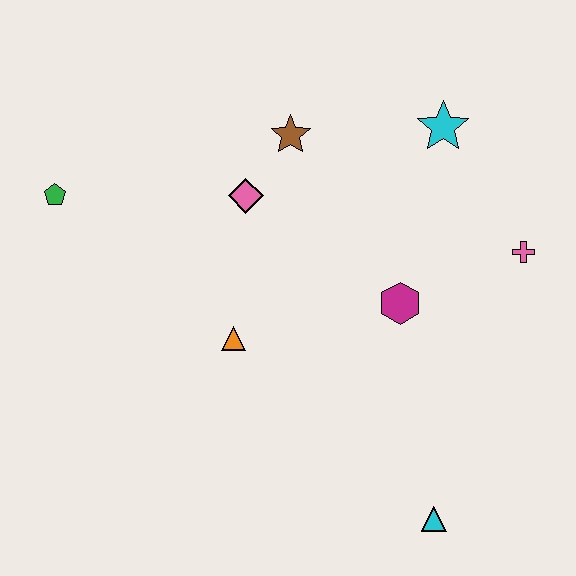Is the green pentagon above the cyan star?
No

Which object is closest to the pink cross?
The magenta hexagon is closest to the pink cross.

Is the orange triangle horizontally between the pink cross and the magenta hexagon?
No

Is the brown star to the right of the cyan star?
No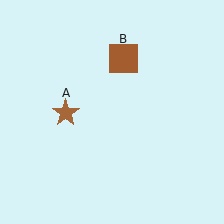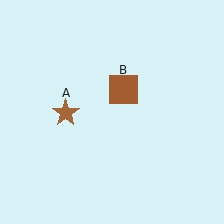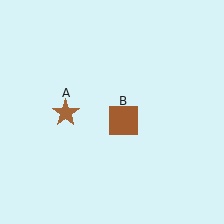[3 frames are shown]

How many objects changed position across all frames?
1 object changed position: brown square (object B).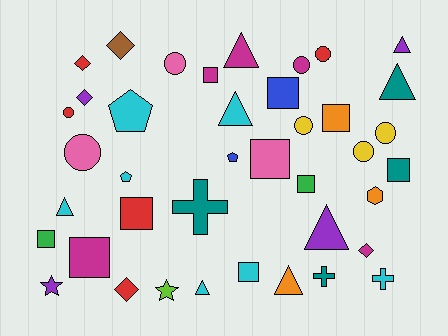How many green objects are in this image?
There are 2 green objects.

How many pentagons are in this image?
There are 3 pentagons.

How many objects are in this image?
There are 40 objects.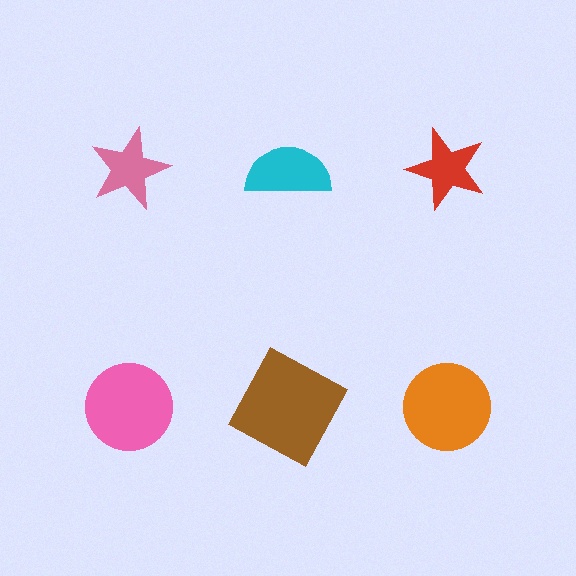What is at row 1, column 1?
A pink star.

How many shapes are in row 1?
3 shapes.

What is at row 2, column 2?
A brown square.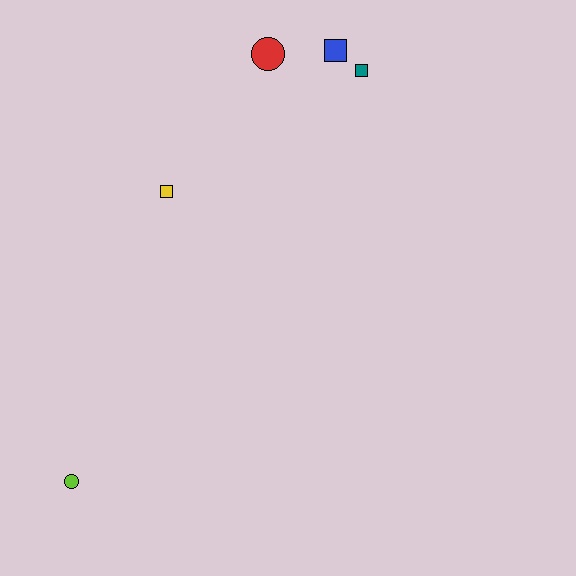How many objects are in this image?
There are 5 objects.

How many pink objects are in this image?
There are no pink objects.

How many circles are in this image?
There are 2 circles.